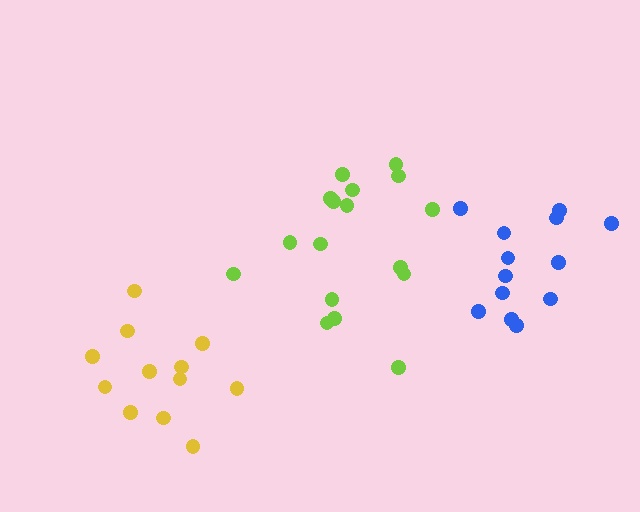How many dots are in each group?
Group 1: 12 dots, Group 2: 13 dots, Group 3: 17 dots (42 total).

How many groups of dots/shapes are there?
There are 3 groups.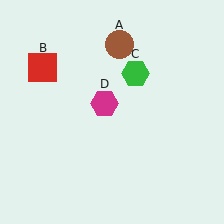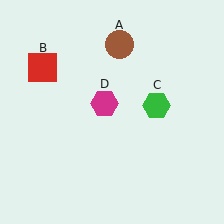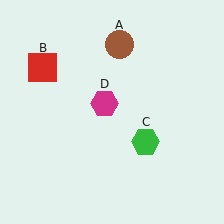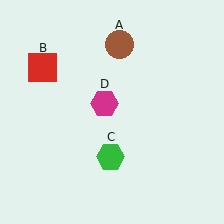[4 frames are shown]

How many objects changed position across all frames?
1 object changed position: green hexagon (object C).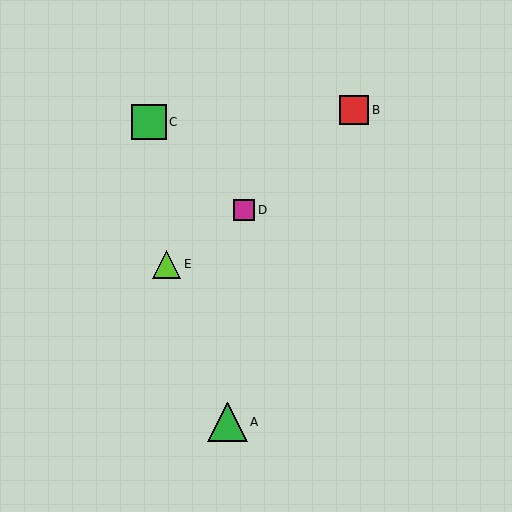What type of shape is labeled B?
Shape B is a red square.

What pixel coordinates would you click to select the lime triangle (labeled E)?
Click at (167, 264) to select the lime triangle E.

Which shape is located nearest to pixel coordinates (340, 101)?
The red square (labeled B) at (354, 110) is nearest to that location.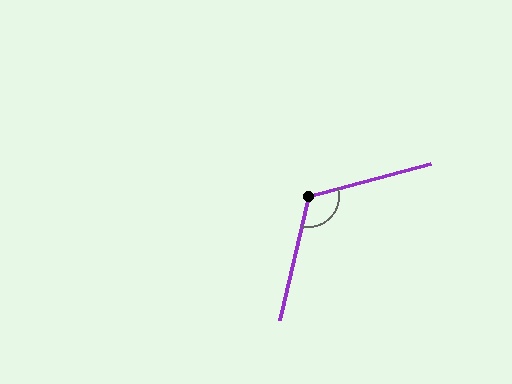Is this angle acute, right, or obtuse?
It is obtuse.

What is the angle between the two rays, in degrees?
Approximately 119 degrees.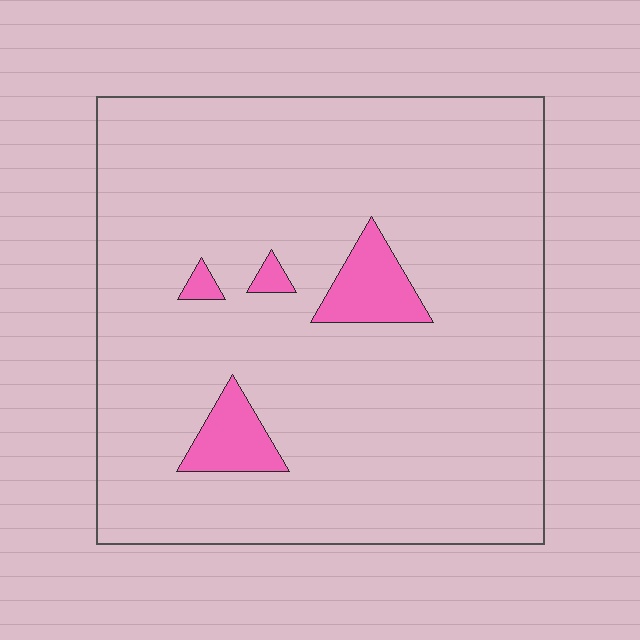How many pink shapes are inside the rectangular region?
4.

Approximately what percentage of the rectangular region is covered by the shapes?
Approximately 5%.